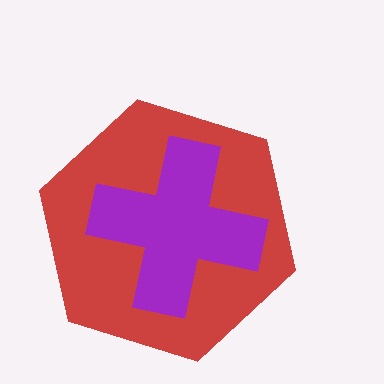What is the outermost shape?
The red hexagon.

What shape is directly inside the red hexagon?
The purple cross.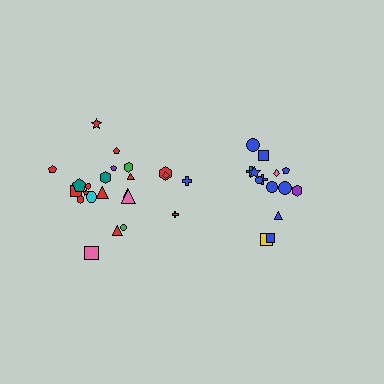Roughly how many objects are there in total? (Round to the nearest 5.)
Roughly 35 objects in total.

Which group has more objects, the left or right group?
The left group.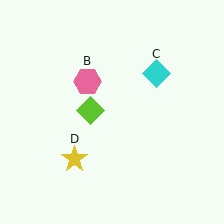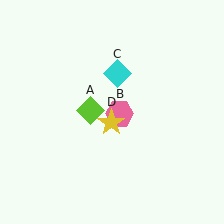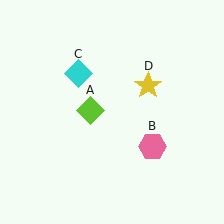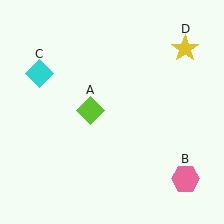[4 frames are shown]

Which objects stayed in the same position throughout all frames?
Lime diamond (object A) remained stationary.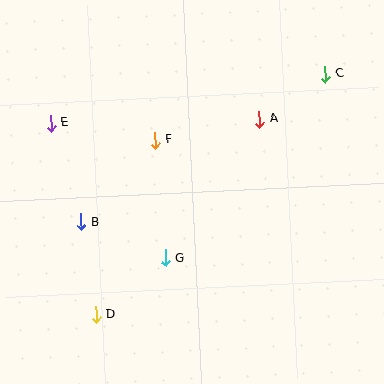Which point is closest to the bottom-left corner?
Point D is closest to the bottom-left corner.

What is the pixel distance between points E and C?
The distance between E and C is 279 pixels.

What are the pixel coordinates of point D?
Point D is at (96, 314).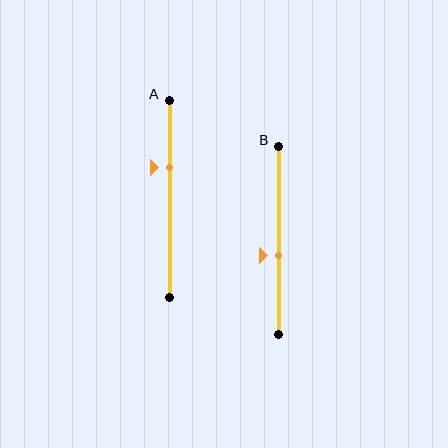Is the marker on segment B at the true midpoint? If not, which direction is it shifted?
No, the marker on segment B is shifted downward by about 8% of the segment length.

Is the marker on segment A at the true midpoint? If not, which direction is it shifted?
No, the marker on segment A is shifted upward by about 16% of the segment length.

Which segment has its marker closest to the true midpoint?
Segment B has its marker closest to the true midpoint.